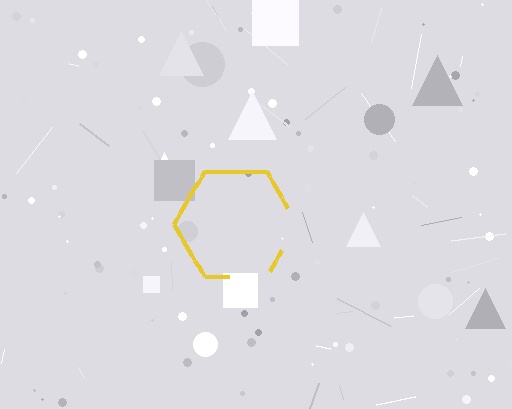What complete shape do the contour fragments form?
The contour fragments form a hexagon.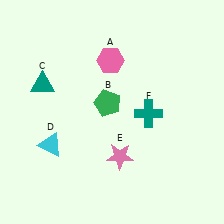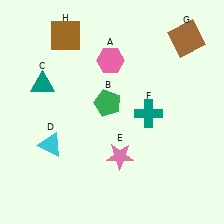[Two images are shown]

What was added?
A brown square (G), a brown square (H) were added in Image 2.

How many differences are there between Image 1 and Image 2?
There are 2 differences between the two images.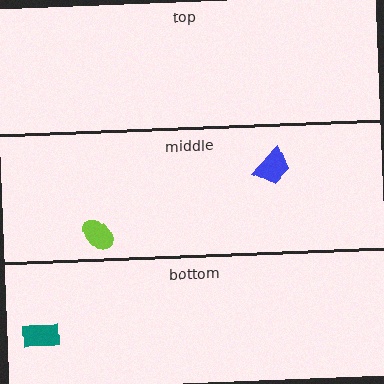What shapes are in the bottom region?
The teal rectangle.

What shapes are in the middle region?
The blue trapezoid, the lime ellipse.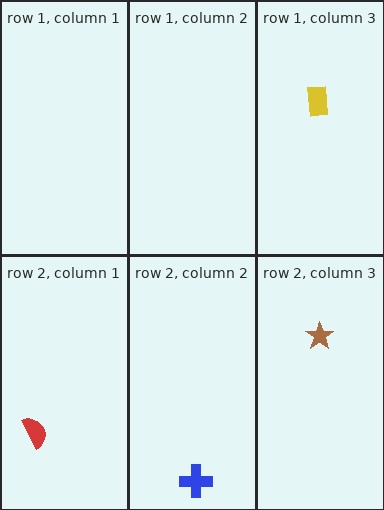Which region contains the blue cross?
The row 2, column 2 region.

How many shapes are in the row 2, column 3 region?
1.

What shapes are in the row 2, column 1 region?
The red semicircle.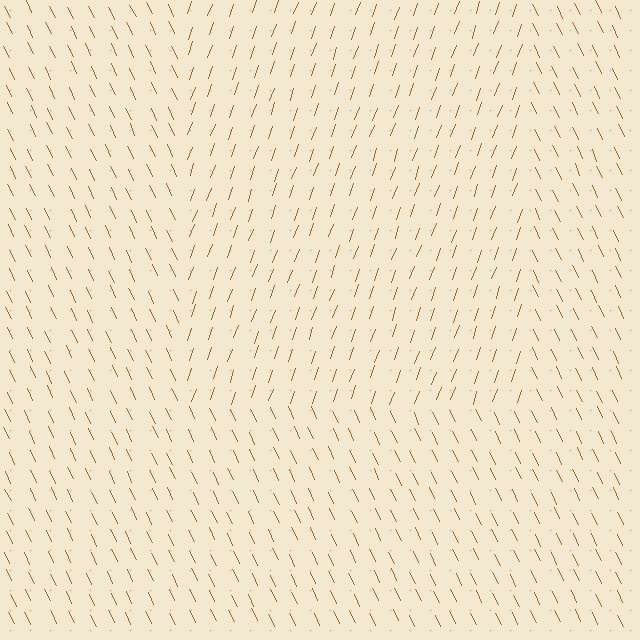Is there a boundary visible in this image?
Yes, there is a texture boundary formed by a change in line orientation.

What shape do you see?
I see a rectangle.